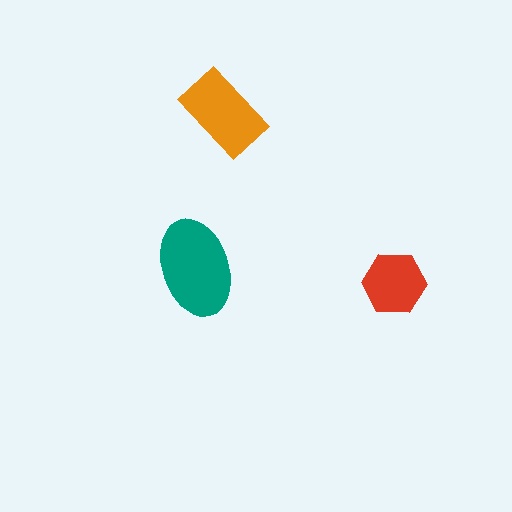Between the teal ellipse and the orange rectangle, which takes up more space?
The teal ellipse.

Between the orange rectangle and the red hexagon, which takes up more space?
The orange rectangle.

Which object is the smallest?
The red hexagon.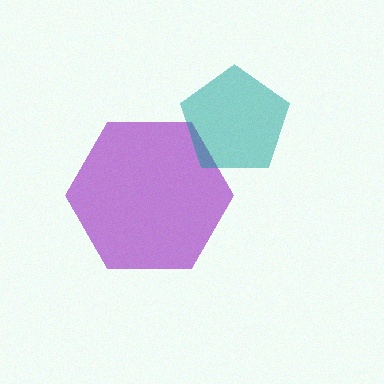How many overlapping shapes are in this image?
There are 2 overlapping shapes in the image.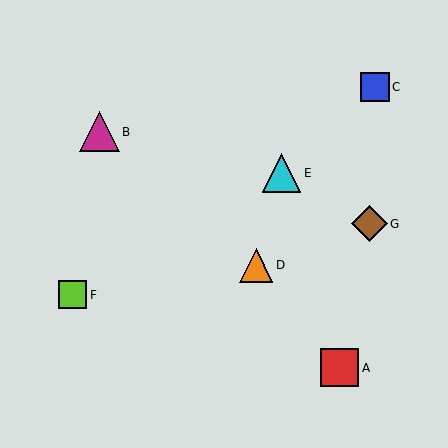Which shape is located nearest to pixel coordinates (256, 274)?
The orange triangle (labeled D) at (256, 265) is nearest to that location.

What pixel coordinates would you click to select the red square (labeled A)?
Click at (340, 368) to select the red square A.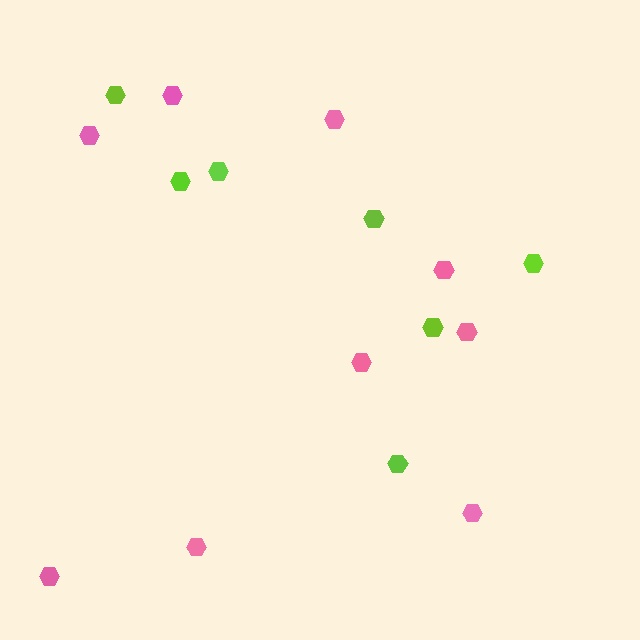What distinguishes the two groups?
There are 2 groups: one group of pink hexagons (9) and one group of lime hexagons (7).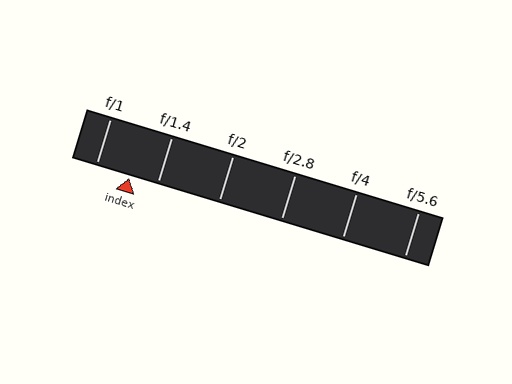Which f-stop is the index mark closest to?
The index mark is closest to f/1.4.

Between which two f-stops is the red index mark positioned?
The index mark is between f/1 and f/1.4.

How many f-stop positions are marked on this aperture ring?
There are 6 f-stop positions marked.